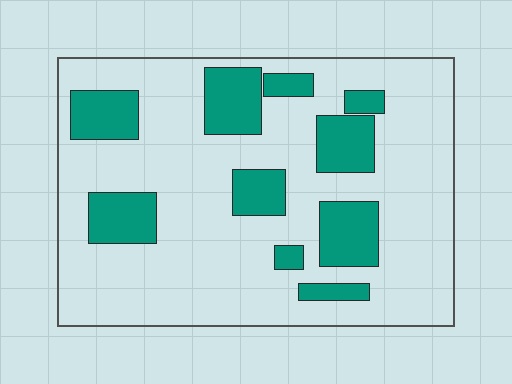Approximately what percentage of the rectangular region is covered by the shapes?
Approximately 25%.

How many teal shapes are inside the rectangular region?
10.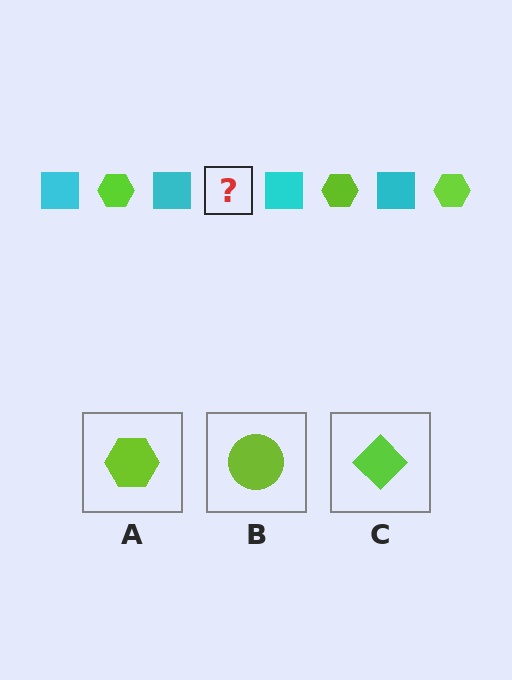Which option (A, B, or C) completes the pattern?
A.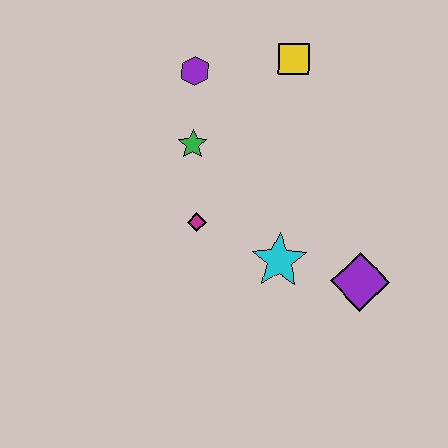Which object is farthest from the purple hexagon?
The purple diamond is farthest from the purple hexagon.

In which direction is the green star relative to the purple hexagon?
The green star is below the purple hexagon.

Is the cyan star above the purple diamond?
Yes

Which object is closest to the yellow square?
The purple hexagon is closest to the yellow square.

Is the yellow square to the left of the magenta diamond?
No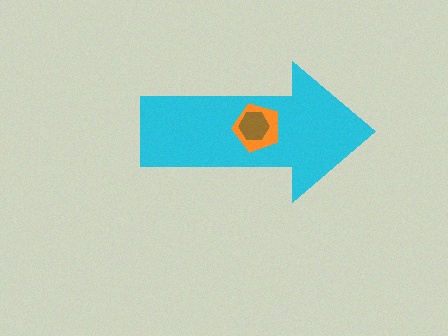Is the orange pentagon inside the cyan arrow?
Yes.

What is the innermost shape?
The brown hexagon.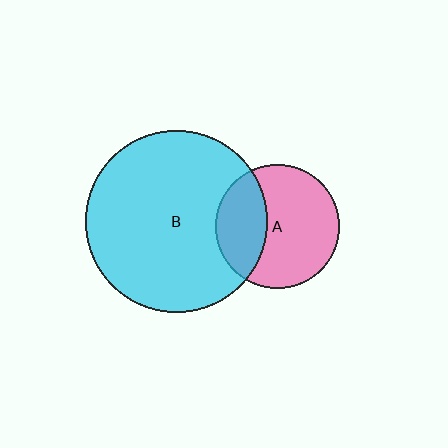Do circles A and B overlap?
Yes.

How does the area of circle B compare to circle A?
Approximately 2.2 times.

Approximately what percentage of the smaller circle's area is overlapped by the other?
Approximately 35%.